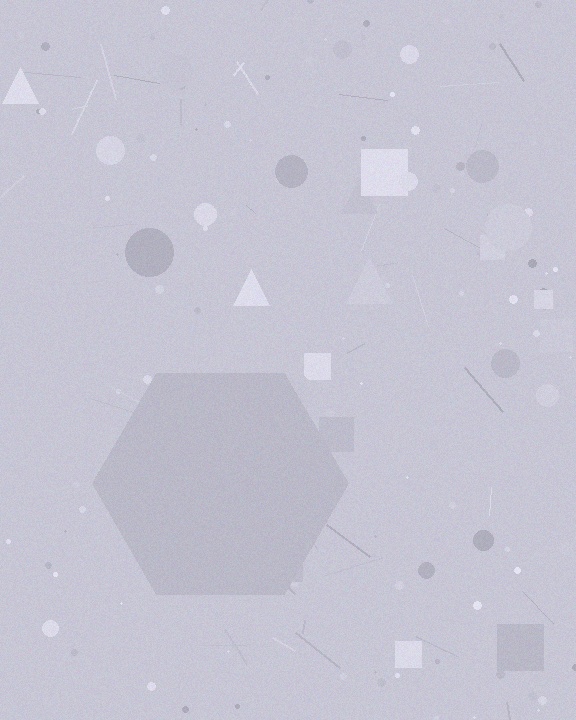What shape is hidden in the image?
A hexagon is hidden in the image.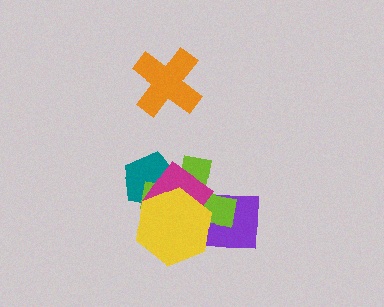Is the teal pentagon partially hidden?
Yes, it is partially covered by another shape.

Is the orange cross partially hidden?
No, no other shape covers it.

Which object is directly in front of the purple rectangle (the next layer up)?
The lime cross is directly in front of the purple rectangle.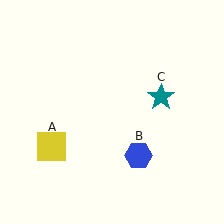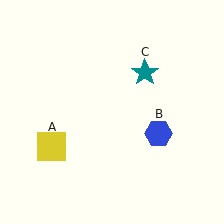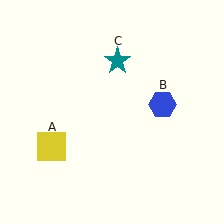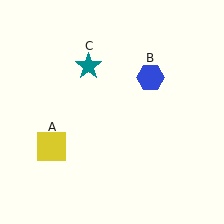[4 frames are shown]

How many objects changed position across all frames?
2 objects changed position: blue hexagon (object B), teal star (object C).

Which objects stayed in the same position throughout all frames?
Yellow square (object A) remained stationary.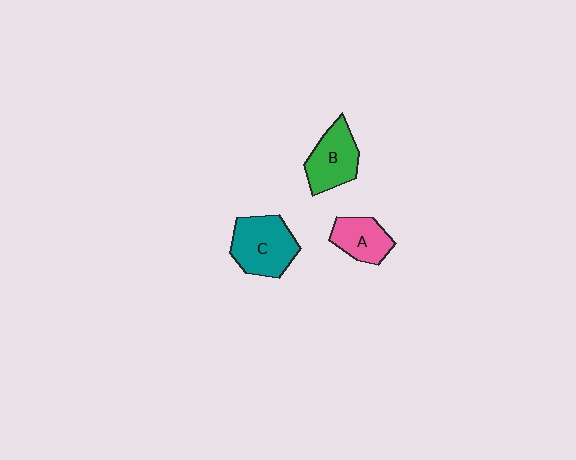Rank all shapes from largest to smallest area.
From largest to smallest: C (teal), B (green), A (pink).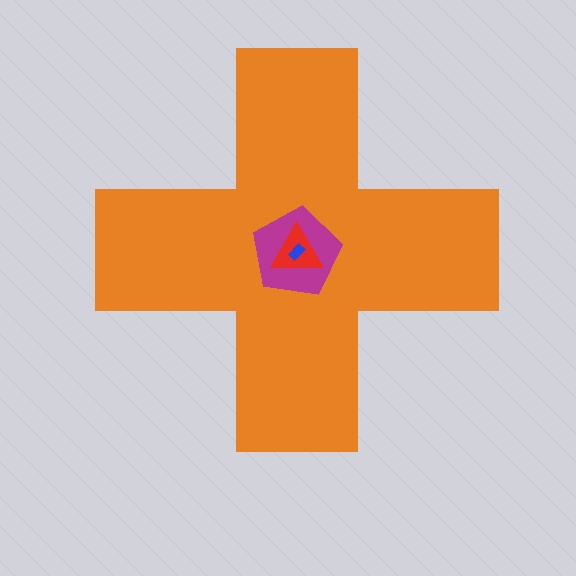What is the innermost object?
The blue rectangle.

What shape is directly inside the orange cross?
The magenta pentagon.